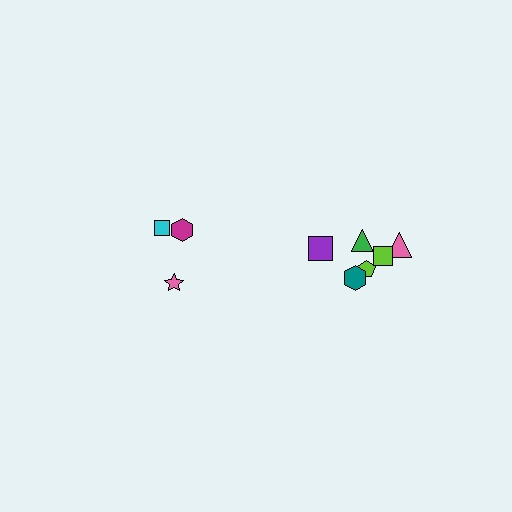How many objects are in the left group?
There are 3 objects.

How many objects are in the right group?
There are 6 objects.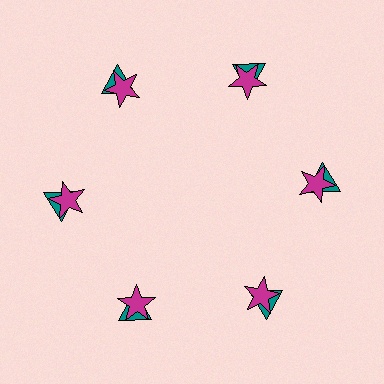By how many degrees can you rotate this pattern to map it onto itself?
The pattern maps onto itself every 60 degrees of rotation.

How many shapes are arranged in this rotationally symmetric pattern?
There are 12 shapes, arranged in 6 groups of 2.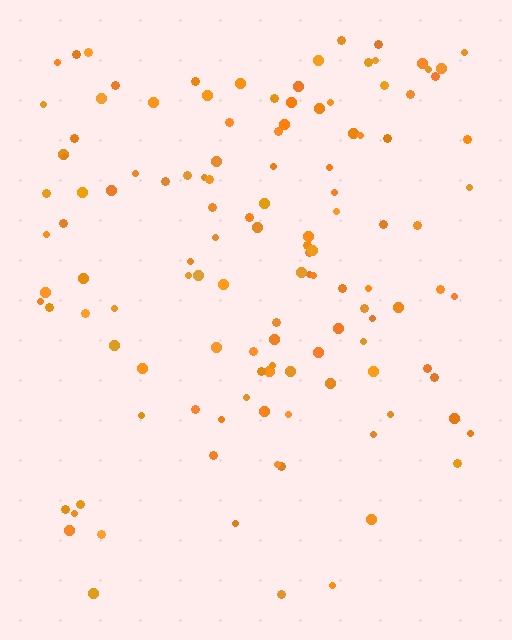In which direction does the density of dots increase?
From bottom to top, with the top side densest.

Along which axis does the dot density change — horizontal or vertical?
Vertical.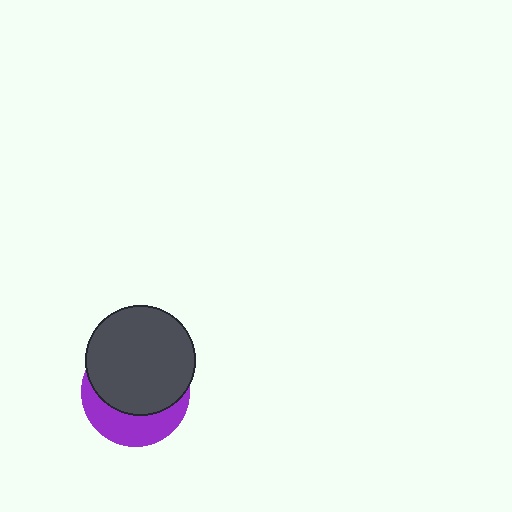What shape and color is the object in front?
The object in front is a dark gray circle.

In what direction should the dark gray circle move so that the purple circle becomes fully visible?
The dark gray circle should move up. That is the shortest direction to clear the overlap and leave the purple circle fully visible.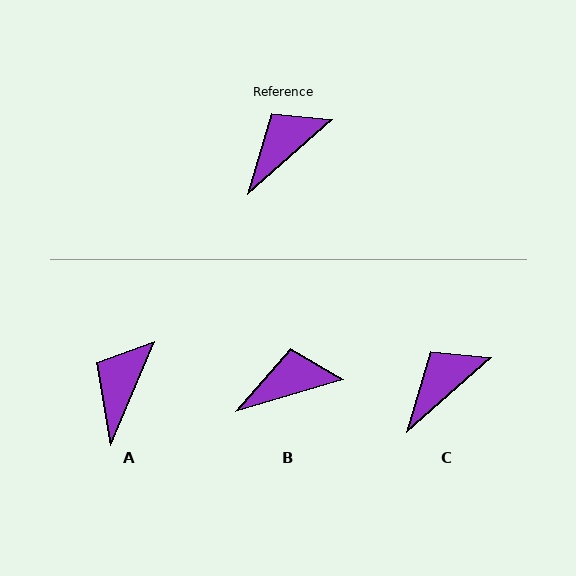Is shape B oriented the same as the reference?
No, it is off by about 25 degrees.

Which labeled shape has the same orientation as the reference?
C.